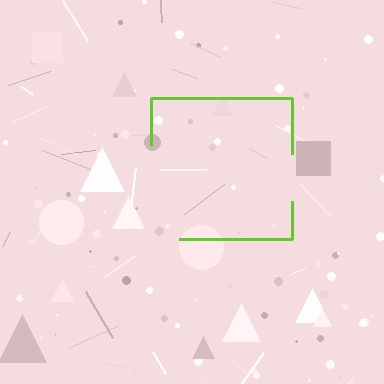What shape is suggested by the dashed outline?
The dashed outline suggests a square.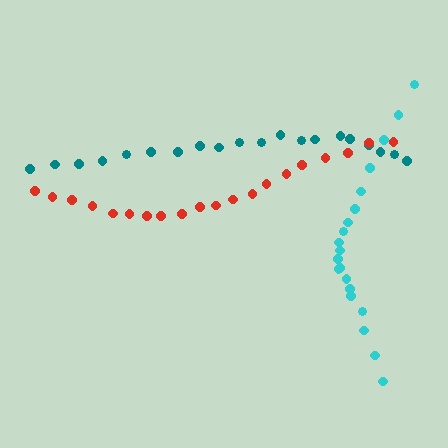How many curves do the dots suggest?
There are 3 distinct paths.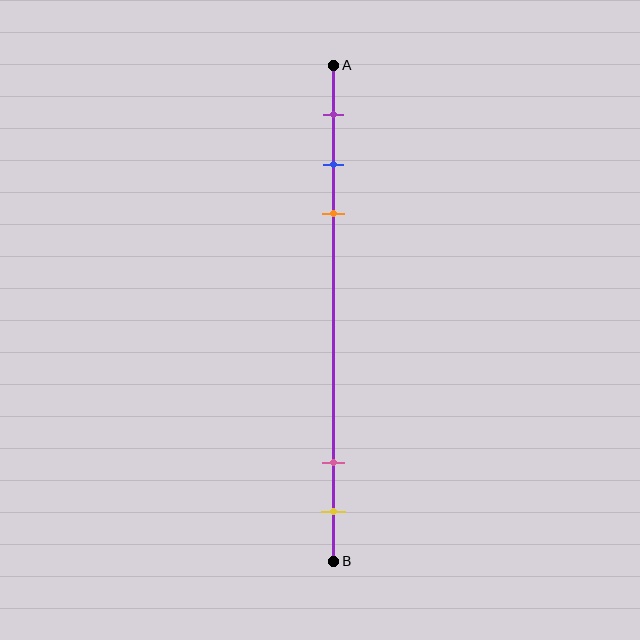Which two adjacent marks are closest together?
The blue and orange marks are the closest adjacent pair.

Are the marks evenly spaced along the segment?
No, the marks are not evenly spaced.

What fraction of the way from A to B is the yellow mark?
The yellow mark is approximately 90% (0.9) of the way from A to B.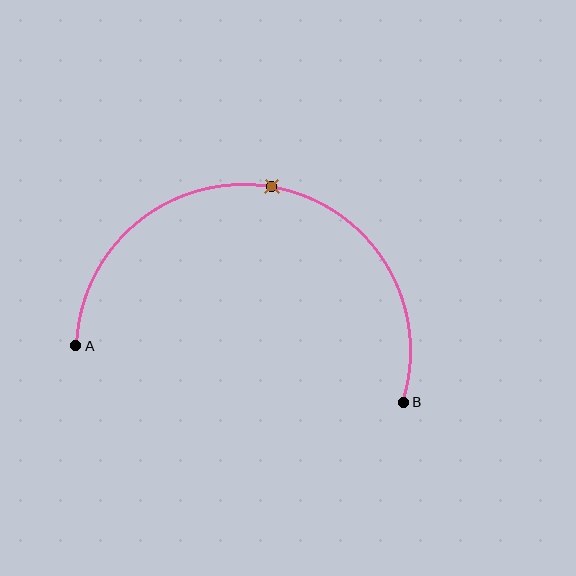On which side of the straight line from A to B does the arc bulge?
The arc bulges above the straight line connecting A and B.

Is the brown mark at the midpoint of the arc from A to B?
Yes. The brown mark lies on the arc at equal arc-length from both A and B — it is the arc midpoint.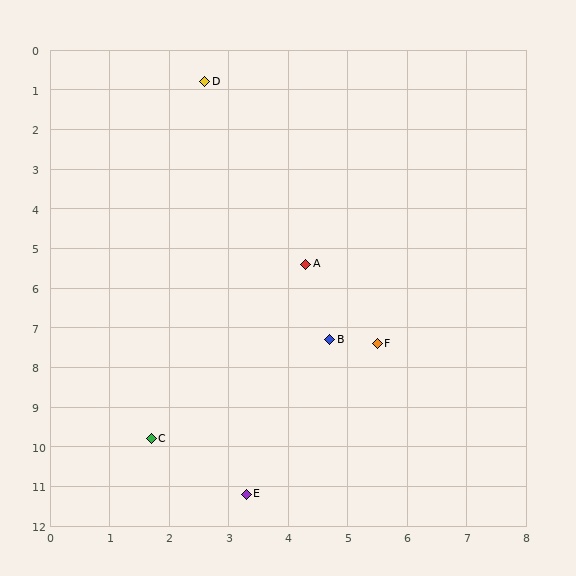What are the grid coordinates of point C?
Point C is at approximately (1.7, 9.8).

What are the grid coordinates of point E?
Point E is at approximately (3.3, 11.2).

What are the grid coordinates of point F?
Point F is at approximately (5.5, 7.4).